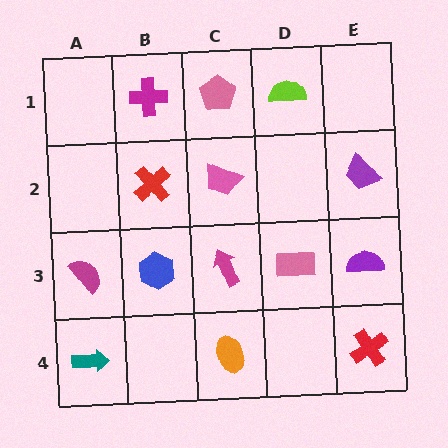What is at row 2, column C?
A pink trapezoid.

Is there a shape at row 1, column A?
No, that cell is empty.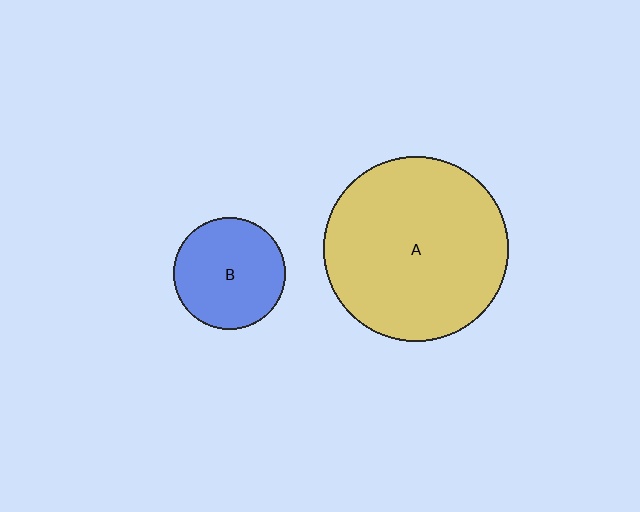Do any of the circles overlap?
No, none of the circles overlap.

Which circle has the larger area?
Circle A (yellow).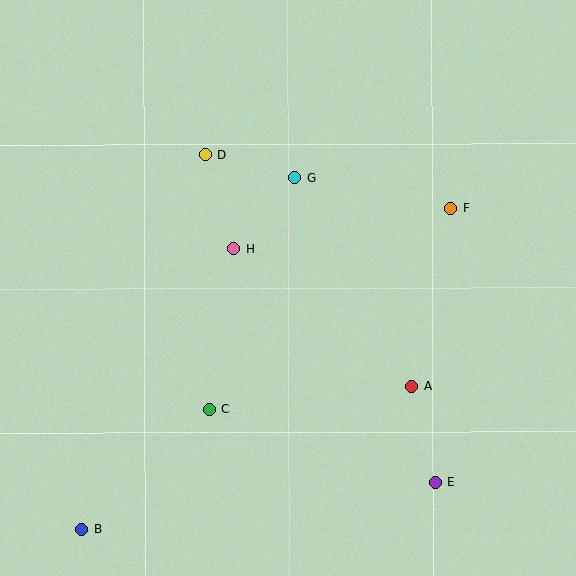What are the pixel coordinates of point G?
Point G is at (294, 178).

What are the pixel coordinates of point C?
Point C is at (209, 410).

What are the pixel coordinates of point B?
Point B is at (81, 529).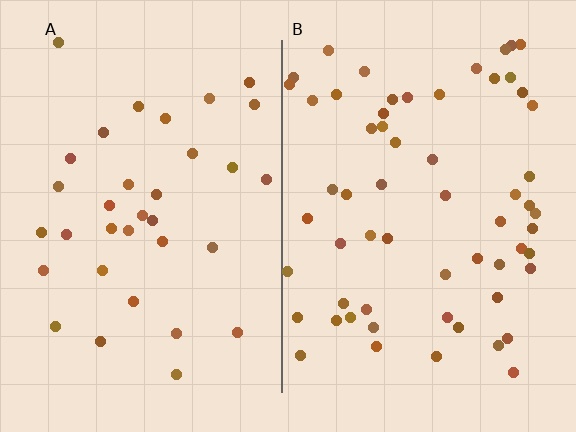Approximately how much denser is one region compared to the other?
Approximately 1.8× — region B over region A.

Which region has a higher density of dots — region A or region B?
B (the right).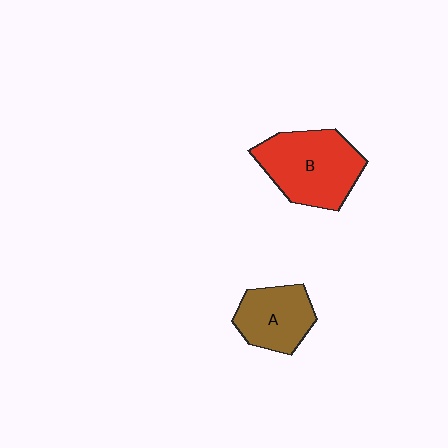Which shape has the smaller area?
Shape A (brown).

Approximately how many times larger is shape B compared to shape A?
Approximately 1.5 times.